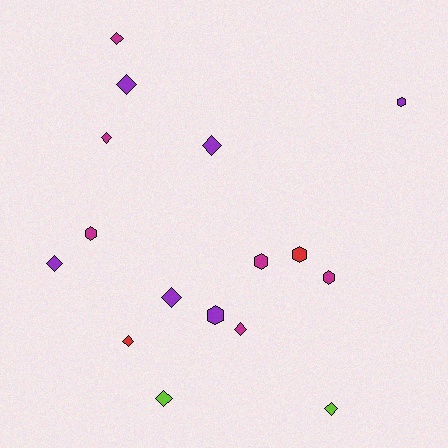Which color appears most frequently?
Purple, with 6 objects.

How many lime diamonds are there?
There are 2 lime diamonds.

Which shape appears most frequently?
Diamond, with 10 objects.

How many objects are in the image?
There are 16 objects.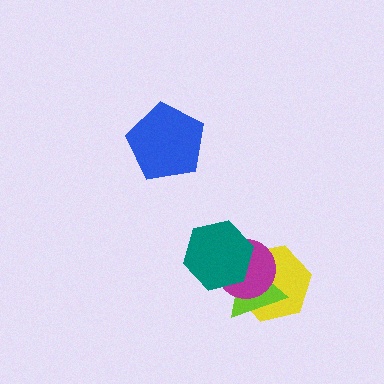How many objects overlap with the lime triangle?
3 objects overlap with the lime triangle.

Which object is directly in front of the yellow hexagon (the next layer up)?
The lime triangle is directly in front of the yellow hexagon.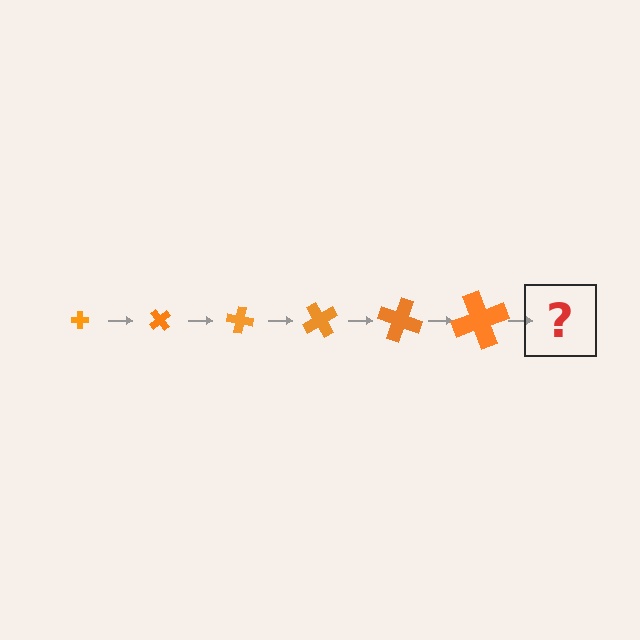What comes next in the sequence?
The next element should be a cross, larger than the previous one and rotated 300 degrees from the start.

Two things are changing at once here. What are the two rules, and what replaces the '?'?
The two rules are that the cross grows larger each step and it rotates 50 degrees each step. The '?' should be a cross, larger than the previous one and rotated 300 degrees from the start.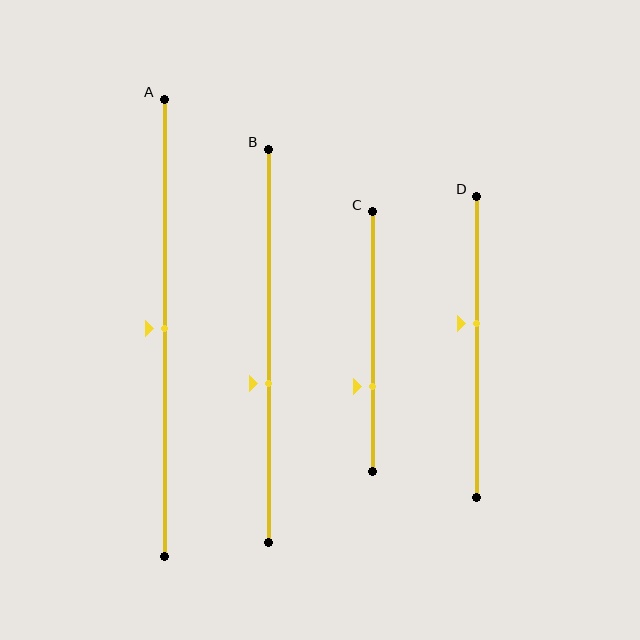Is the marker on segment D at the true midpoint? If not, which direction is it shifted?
No, the marker on segment D is shifted upward by about 8% of the segment length.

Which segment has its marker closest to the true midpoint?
Segment A has its marker closest to the true midpoint.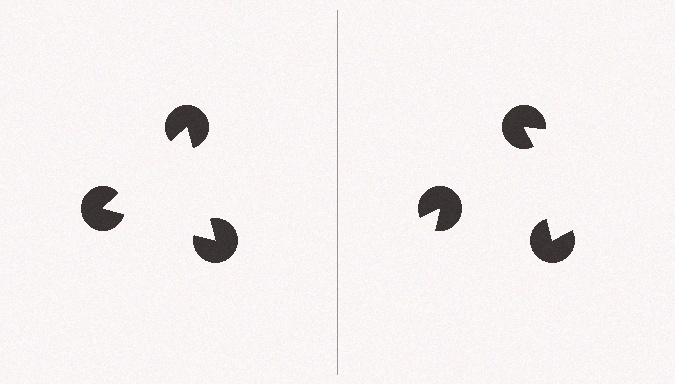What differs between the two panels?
The pac-man discs are positioned identically on both sides; only the wedge orientations differ. On the left they align to a triangle; on the right they are misaligned.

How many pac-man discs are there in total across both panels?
6 — 3 on each side.